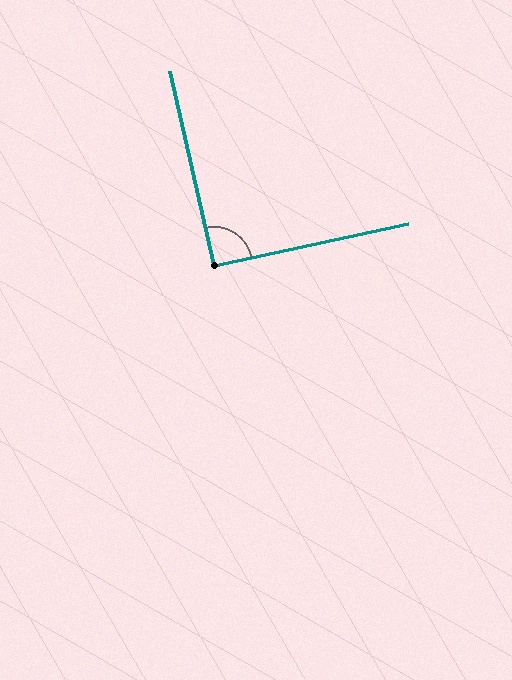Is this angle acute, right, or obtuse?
It is approximately a right angle.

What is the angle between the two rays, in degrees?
Approximately 91 degrees.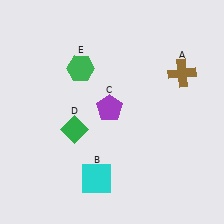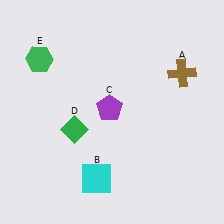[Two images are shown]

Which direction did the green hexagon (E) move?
The green hexagon (E) moved left.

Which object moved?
The green hexagon (E) moved left.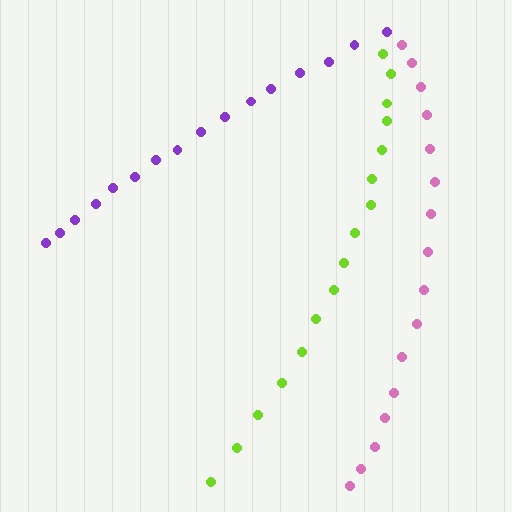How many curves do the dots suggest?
There are 3 distinct paths.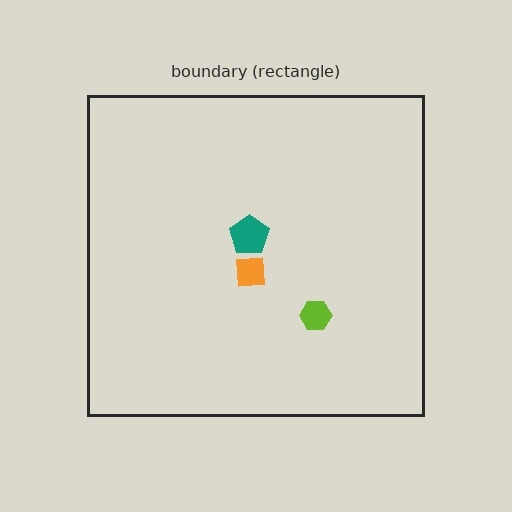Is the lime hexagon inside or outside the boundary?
Inside.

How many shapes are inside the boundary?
3 inside, 0 outside.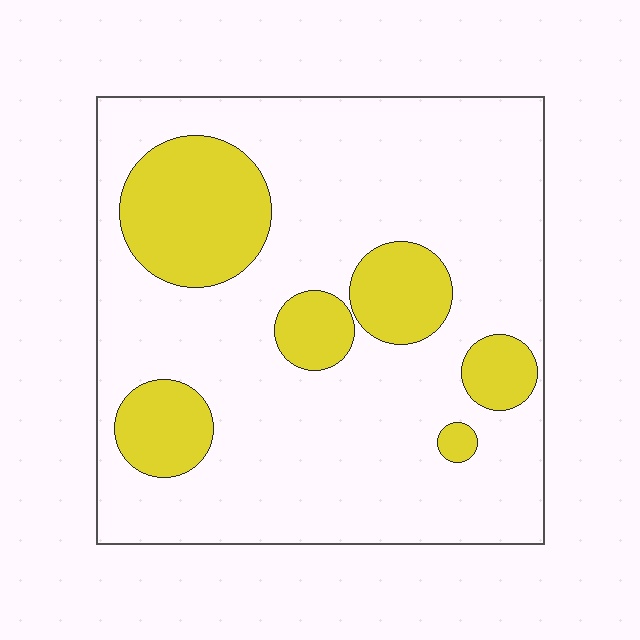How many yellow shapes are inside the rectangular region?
6.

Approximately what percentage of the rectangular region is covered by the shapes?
Approximately 25%.